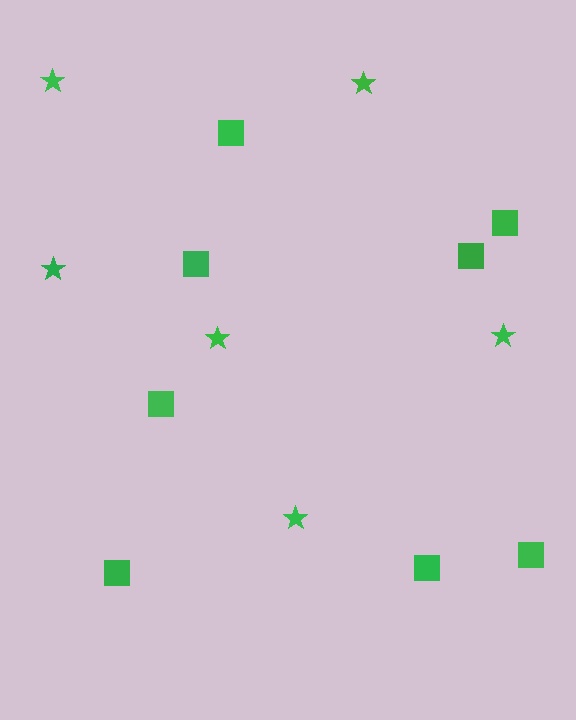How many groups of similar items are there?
There are 2 groups: one group of squares (8) and one group of stars (6).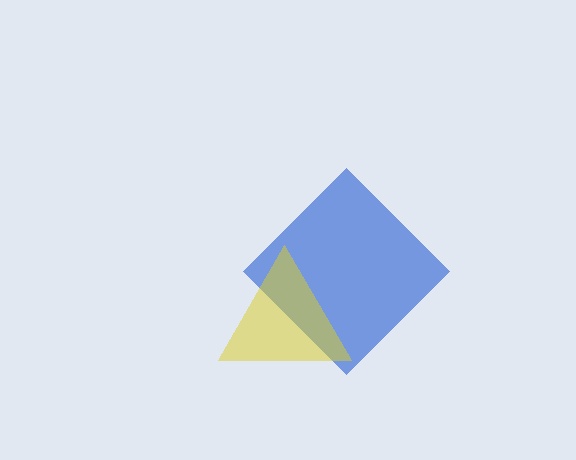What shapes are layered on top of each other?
The layered shapes are: a blue diamond, a yellow triangle.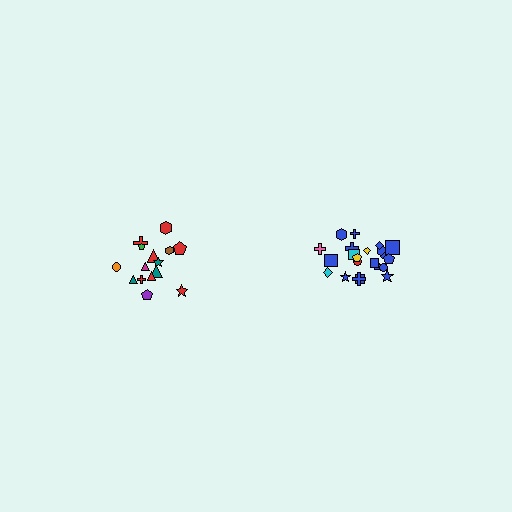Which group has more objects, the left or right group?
The right group.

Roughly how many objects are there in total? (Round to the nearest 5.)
Roughly 35 objects in total.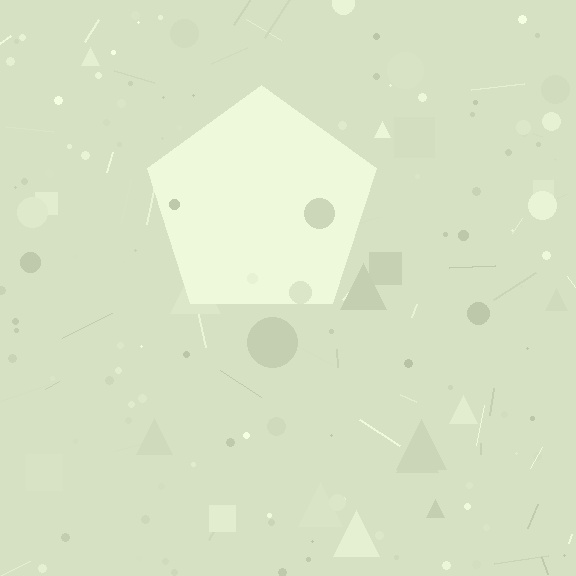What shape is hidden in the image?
A pentagon is hidden in the image.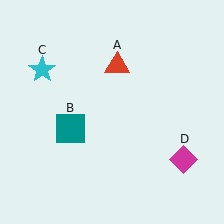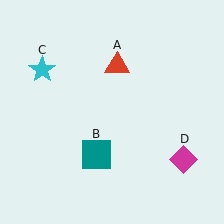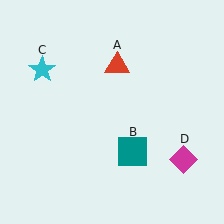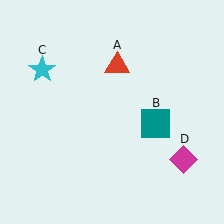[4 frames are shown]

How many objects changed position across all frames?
1 object changed position: teal square (object B).